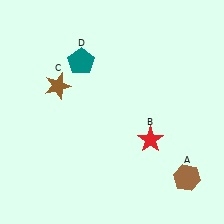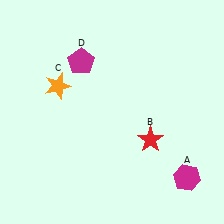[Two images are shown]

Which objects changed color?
A changed from brown to magenta. C changed from brown to orange. D changed from teal to magenta.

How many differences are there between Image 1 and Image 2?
There are 3 differences between the two images.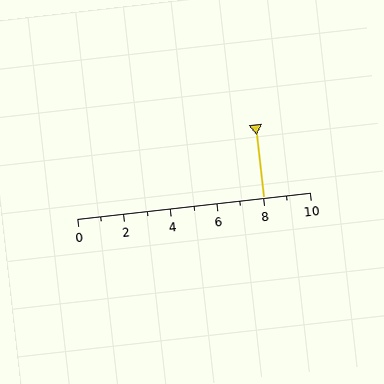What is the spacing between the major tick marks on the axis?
The major ticks are spaced 2 apart.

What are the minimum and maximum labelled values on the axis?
The axis runs from 0 to 10.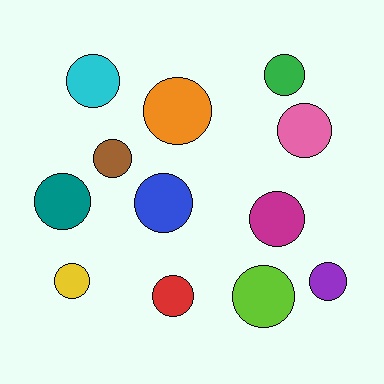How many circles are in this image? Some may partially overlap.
There are 12 circles.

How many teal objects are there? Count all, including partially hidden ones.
There is 1 teal object.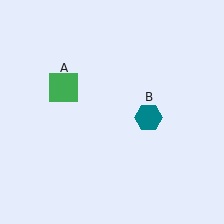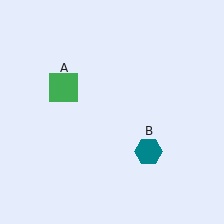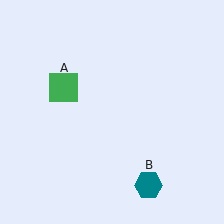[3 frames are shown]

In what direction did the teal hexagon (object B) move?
The teal hexagon (object B) moved down.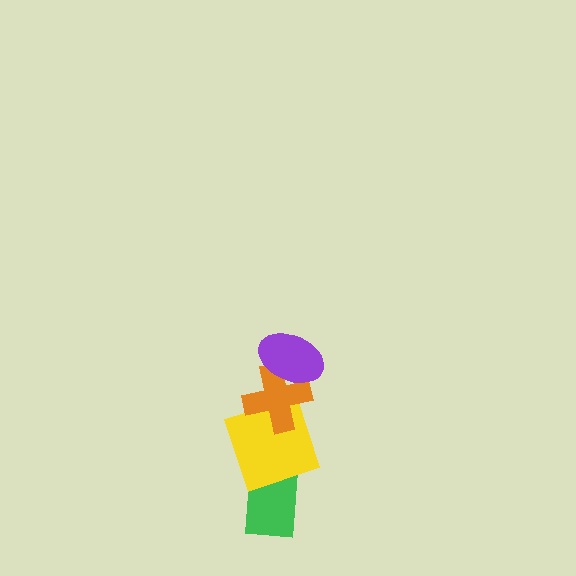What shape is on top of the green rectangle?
The yellow square is on top of the green rectangle.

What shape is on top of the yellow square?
The orange cross is on top of the yellow square.